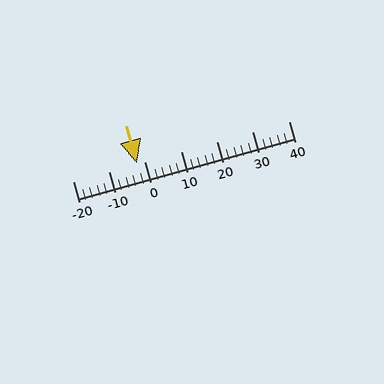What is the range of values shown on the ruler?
The ruler shows values from -20 to 40.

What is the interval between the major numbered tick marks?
The major tick marks are spaced 10 units apart.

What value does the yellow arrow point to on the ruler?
The yellow arrow points to approximately -2.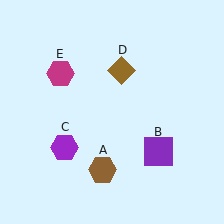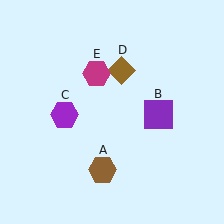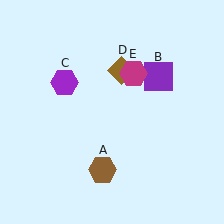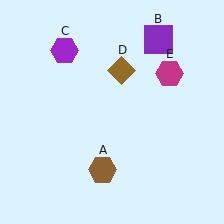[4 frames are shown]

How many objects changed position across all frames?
3 objects changed position: purple square (object B), purple hexagon (object C), magenta hexagon (object E).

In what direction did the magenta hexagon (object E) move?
The magenta hexagon (object E) moved right.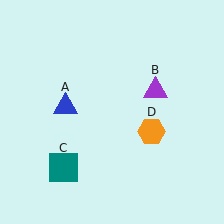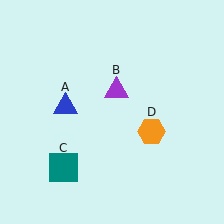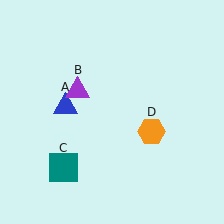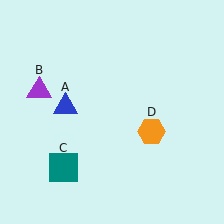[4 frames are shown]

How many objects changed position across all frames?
1 object changed position: purple triangle (object B).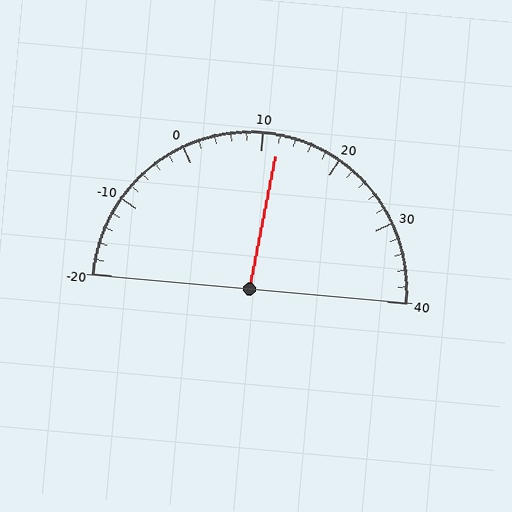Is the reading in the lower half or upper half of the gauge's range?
The reading is in the upper half of the range (-20 to 40).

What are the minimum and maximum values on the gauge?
The gauge ranges from -20 to 40.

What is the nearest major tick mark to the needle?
The nearest major tick mark is 10.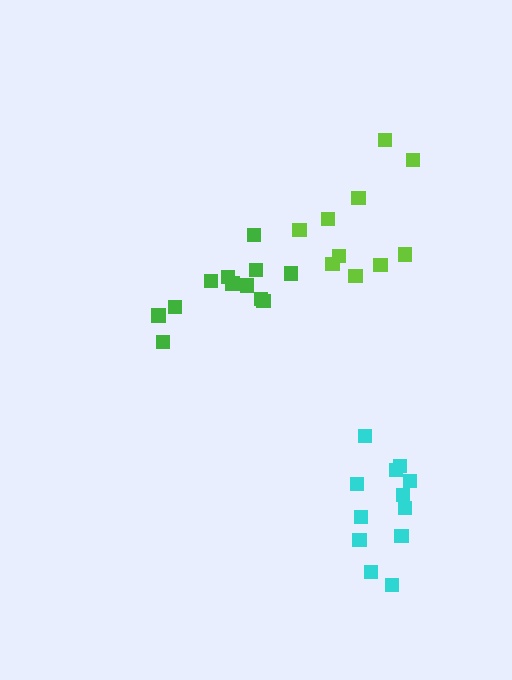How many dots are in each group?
Group 1: 10 dots, Group 2: 12 dots, Group 3: 12 dots (34 total).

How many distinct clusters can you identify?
There are 3 distinct clusters.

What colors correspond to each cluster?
The clusters are colored: lime, cyan, green.